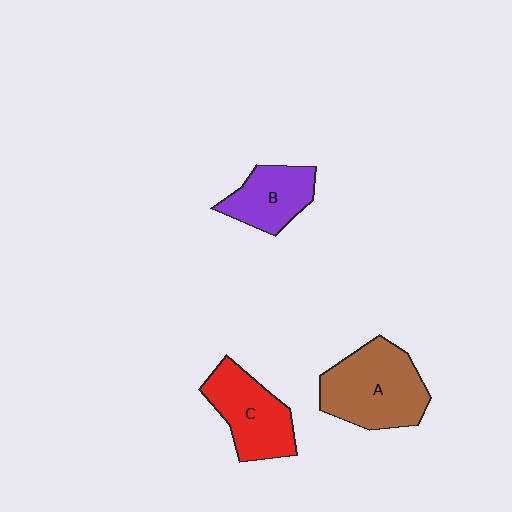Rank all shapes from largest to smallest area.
From largest to smallest: A (brown), C (red), B (purple).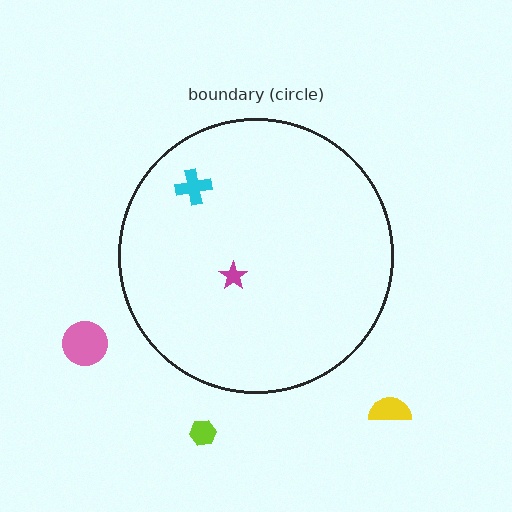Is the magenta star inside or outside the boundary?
Inside.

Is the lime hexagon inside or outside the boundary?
Outside.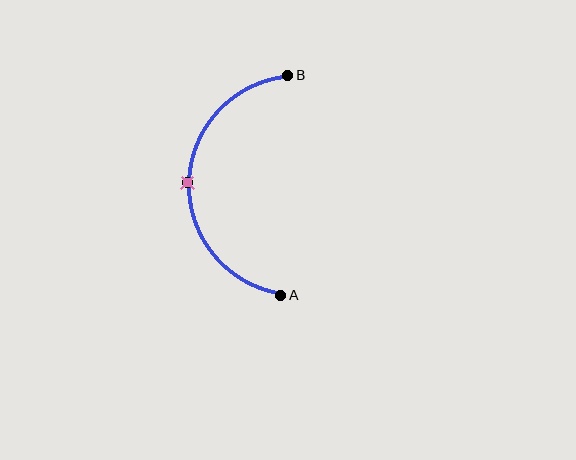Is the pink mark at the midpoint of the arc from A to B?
Yes. The pink mark lies on the arc at equal arc-length from both A and B — it is the arc midpoint.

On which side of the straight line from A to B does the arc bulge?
The arc bulges to the left of the straight line connecting A and B.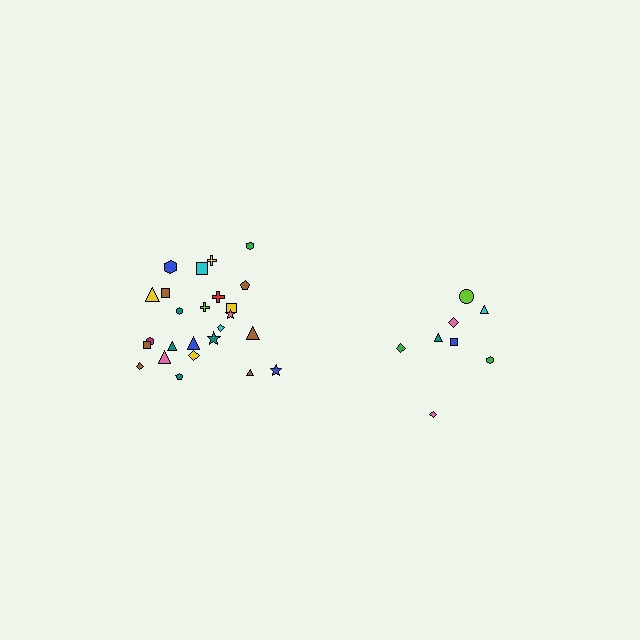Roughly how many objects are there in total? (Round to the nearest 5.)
Roughly 35 objects in total.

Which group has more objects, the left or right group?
The left group.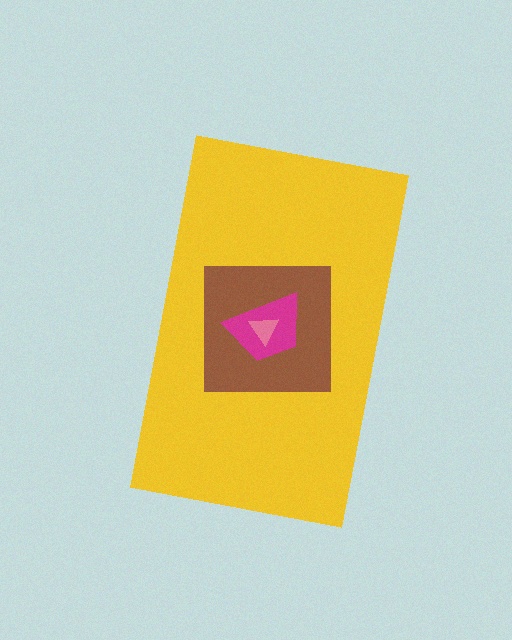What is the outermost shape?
The yellow rectangle.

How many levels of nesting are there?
4.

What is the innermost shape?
The pink triangle.